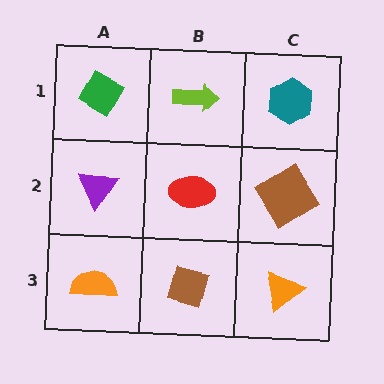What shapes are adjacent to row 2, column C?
A teal hexagon (row 1, column C), an orange triangle (row 3, column C), a red ellipse (row 2, column B).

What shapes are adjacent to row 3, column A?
A purple triangle (row 2, column A), a brown square (row 3, column B).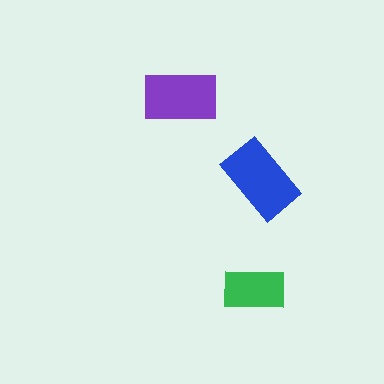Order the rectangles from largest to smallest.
the blue one, the purple one, the green one.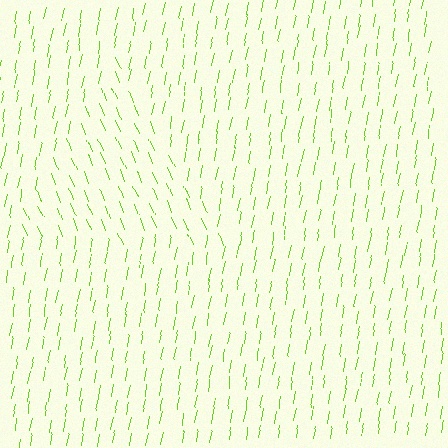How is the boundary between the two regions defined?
The boundary is defined purely by a change in line orientation (approximately 33 degrees difference). All lines are the same color and thickness.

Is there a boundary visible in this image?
Yes, there is a texture boundary formed by a change in line orientation.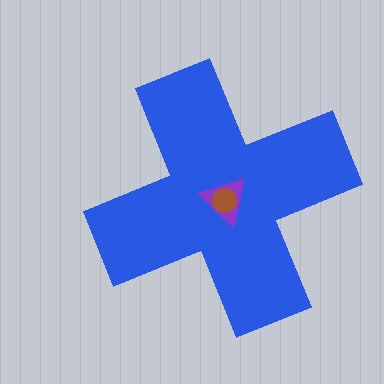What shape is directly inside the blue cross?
The purple triangle.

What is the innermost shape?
The brown circle.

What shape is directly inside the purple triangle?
The brown circle.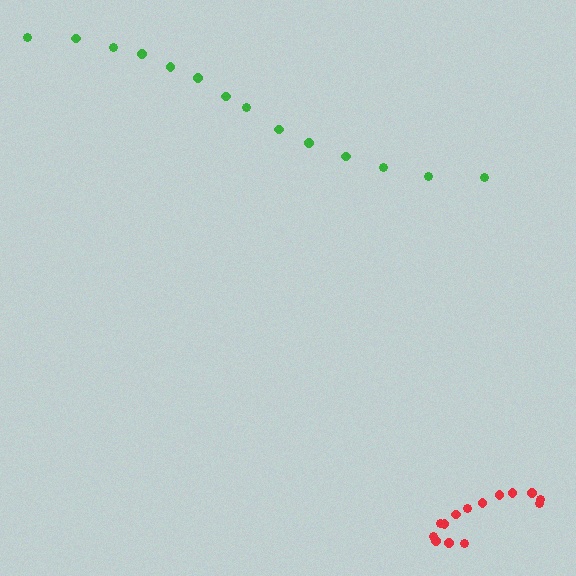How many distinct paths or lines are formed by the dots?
There are 2 distinct paths.